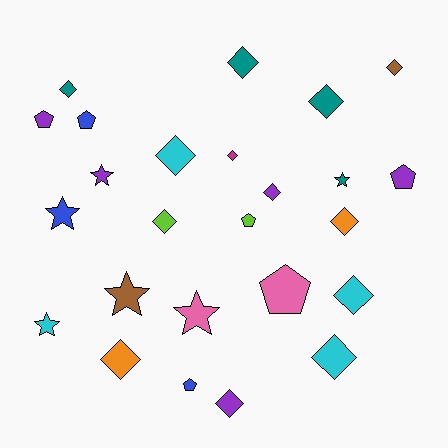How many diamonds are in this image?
There are 13 diamonds.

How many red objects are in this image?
There are no red objects.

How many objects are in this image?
There are 25 objects.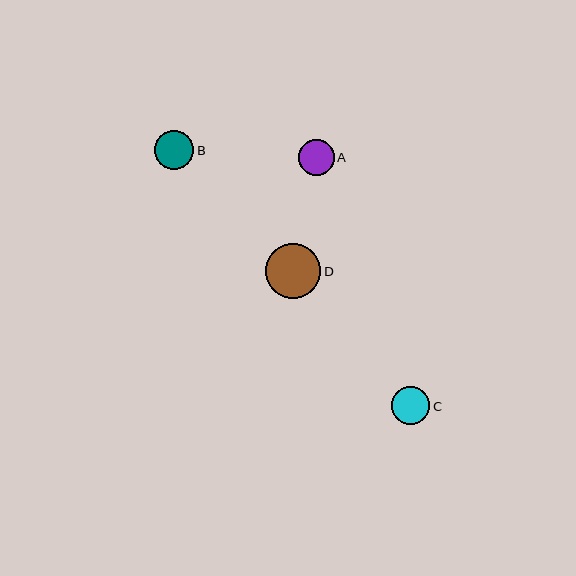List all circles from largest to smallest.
From largest to smallest: D, B, C, A.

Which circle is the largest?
Circle D is the largest with a size of approximately 55 pixels.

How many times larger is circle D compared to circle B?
Circle D is approximately 1.4 times the size of circle B.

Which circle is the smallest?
Circle A is the smallest with a size of approximately 36 pixels.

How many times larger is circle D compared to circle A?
Circle D is approximately 1.5 times the size of circle A.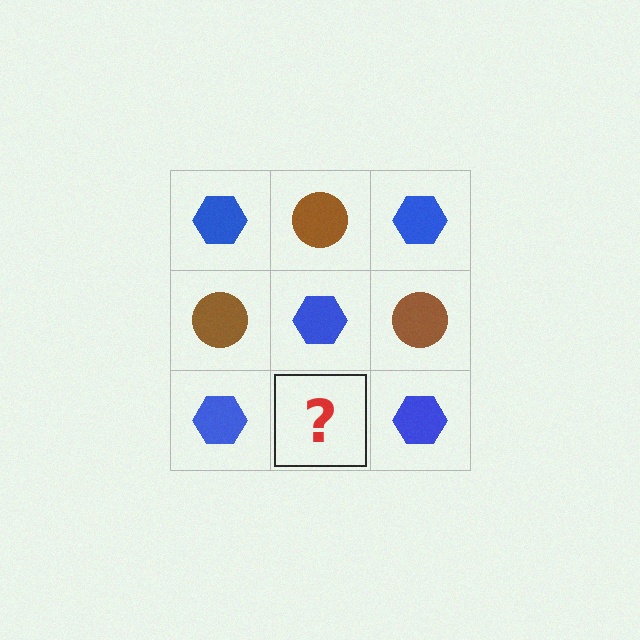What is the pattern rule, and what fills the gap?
The rule is that it alternates blue hexagon and brown circle in a checkerboard pattern. The gap should be filled with a brown circle.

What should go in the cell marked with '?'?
The missing cell should contain a brown circle.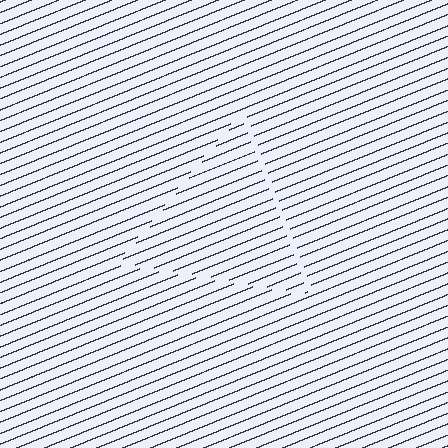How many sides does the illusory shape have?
3 sides — the line-ends trace a triangle.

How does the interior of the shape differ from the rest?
The interior of the shape contains the same grating, shifted by half a period — the contour is defined by the phase discontinuity where line-ends from the inner and outer gratings abut.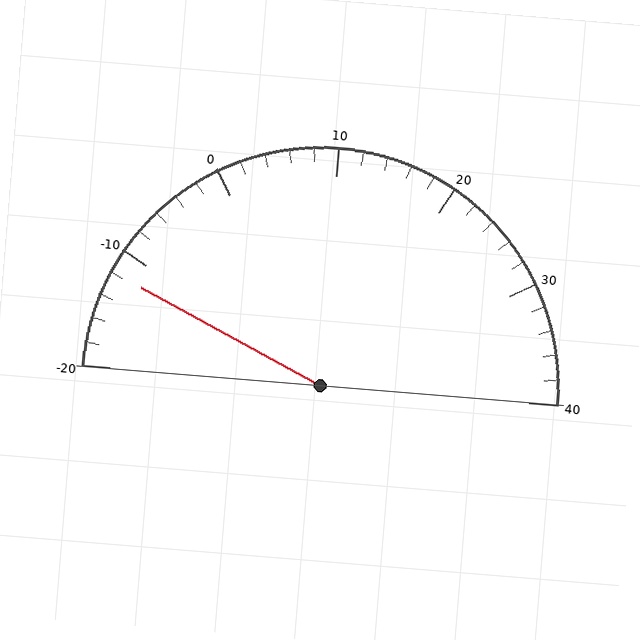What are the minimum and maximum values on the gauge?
The gauge ranges from -20 to 40.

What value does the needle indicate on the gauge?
The needle indicates approximately -12.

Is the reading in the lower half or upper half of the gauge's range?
The reading is in the lower half of the range (-20 to 40).